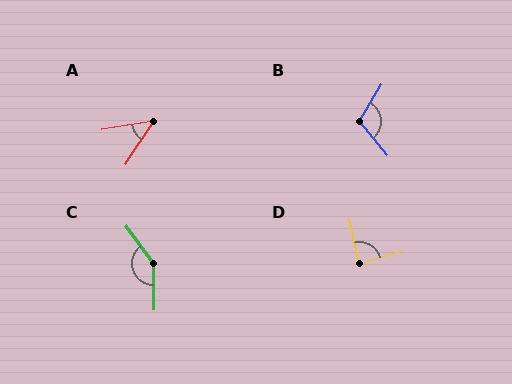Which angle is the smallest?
A, at approximately 47 degrees.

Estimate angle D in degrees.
Approximately 86 degrees.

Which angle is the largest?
C, at approximately 144 degrees.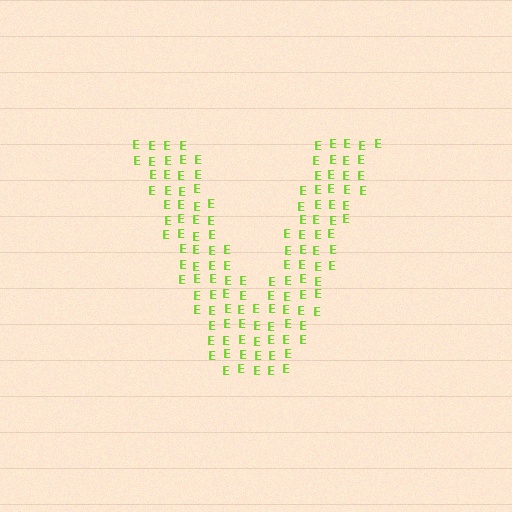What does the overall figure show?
The overall figure shows the letter V.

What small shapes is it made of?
It is made of small letter E's.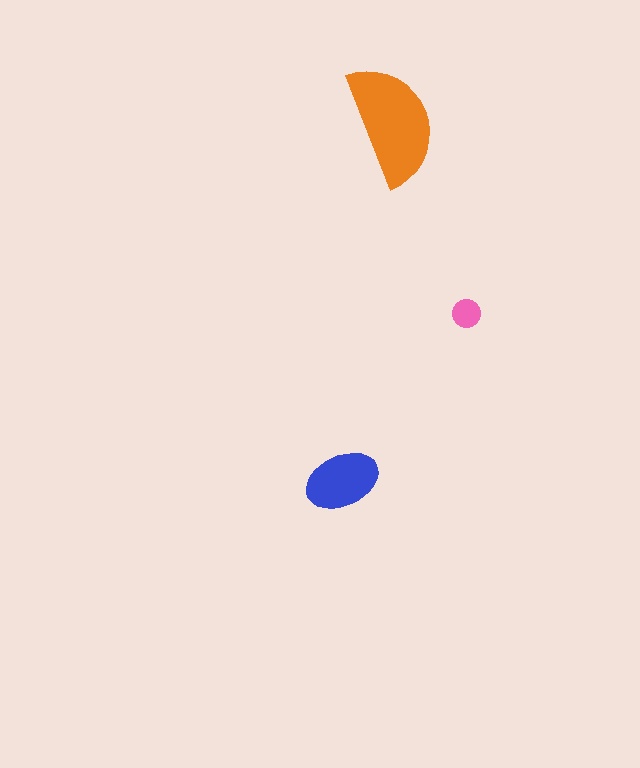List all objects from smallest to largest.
The pink circle, the blue ellipse, the orange semicircle.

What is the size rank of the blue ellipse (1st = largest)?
2nd.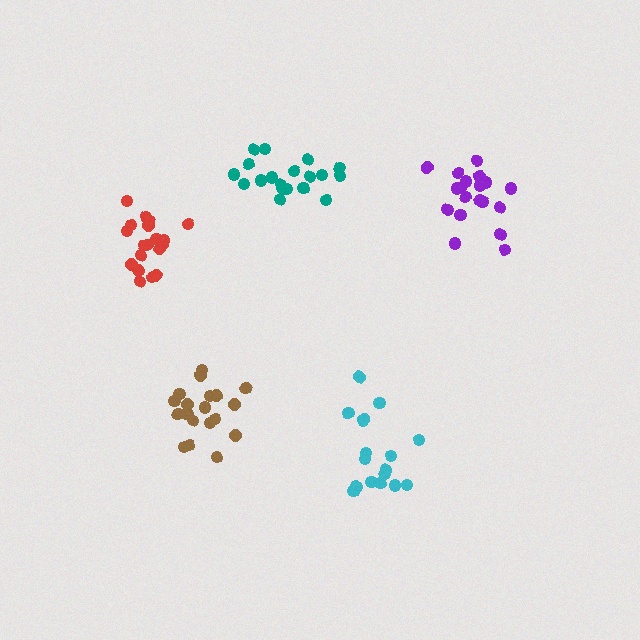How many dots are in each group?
Group 1: 19 dots, Group 2: 17 dots, Group 3: 19 dots, Group 4: 19 dots, Group 5: 19 dots (93 total).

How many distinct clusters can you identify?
There are 5 distinct clusters.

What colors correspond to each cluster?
The clusters are colored: purple, cyan, teal, brown, red.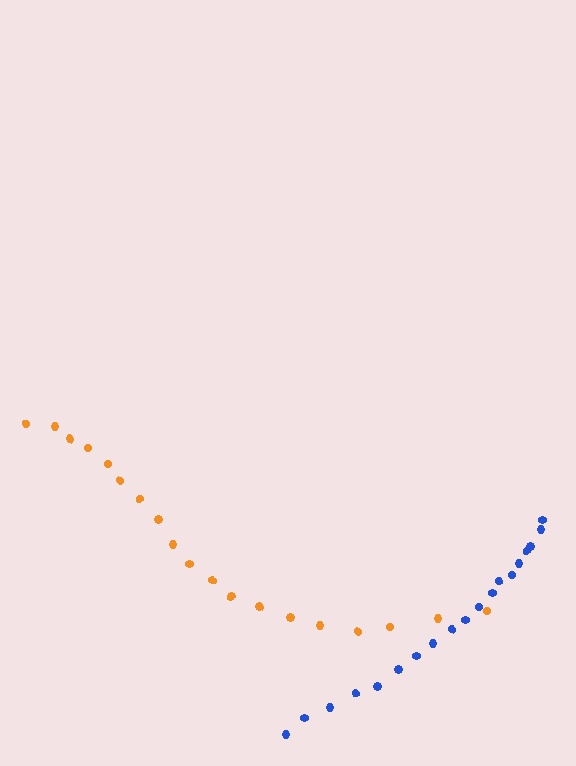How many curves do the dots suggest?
There are 2 distinct paths.